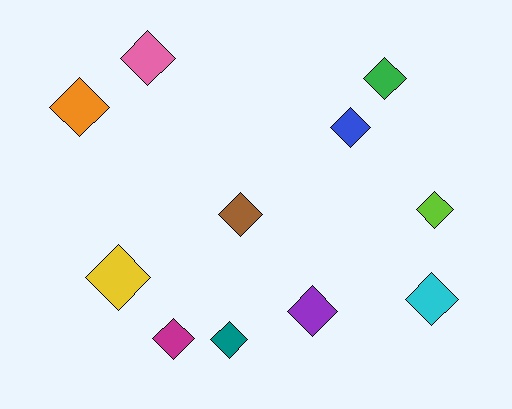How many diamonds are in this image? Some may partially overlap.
There are 11 diamonds.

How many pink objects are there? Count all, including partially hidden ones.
There is 1 pink object.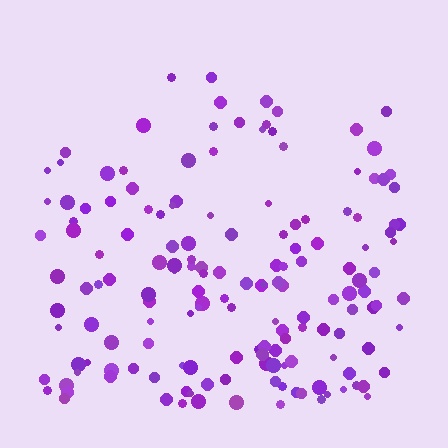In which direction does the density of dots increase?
From top to bottom, with the bottom side densest.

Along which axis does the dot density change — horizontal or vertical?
Vertical.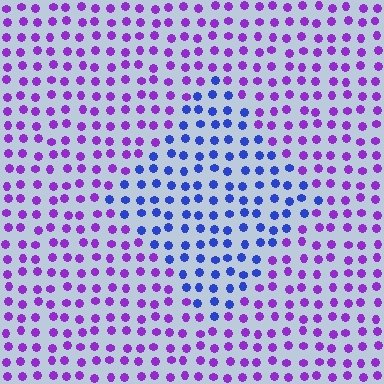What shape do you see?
I see a diamond.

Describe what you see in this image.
The image is filled with small purple elements in a uniform arrangement. A diamond-shaped region is visible where the elements are tinted to a slightly different hue, forming a subtle color boundary.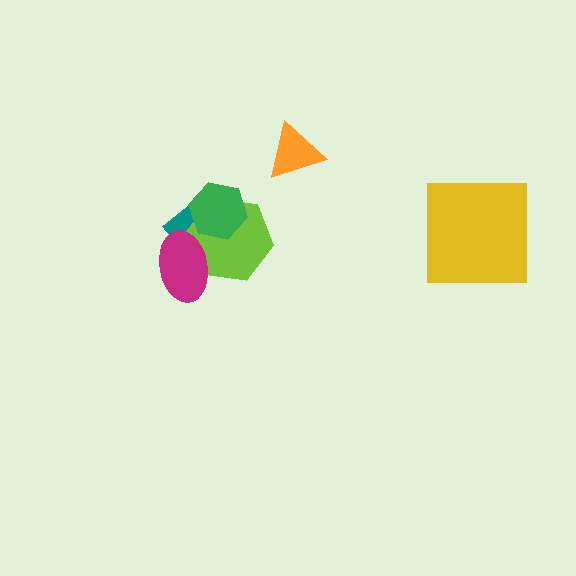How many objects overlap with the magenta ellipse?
2 objects overlap with the magenta ellipse.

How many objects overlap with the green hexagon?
2 objects overlap with the green hexagon.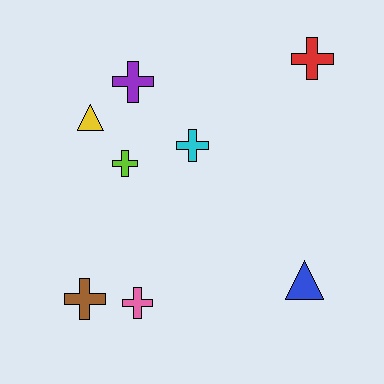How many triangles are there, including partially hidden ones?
There are 2 triangles.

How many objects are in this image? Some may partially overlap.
There are 8 objects.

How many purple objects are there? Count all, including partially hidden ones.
There is 1 purple object.